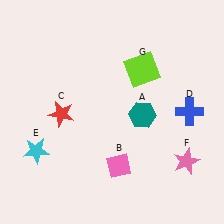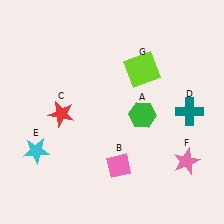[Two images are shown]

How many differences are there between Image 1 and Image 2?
There are 2 differences between the two images.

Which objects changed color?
A changed from teal to green. D changed from blue to teal.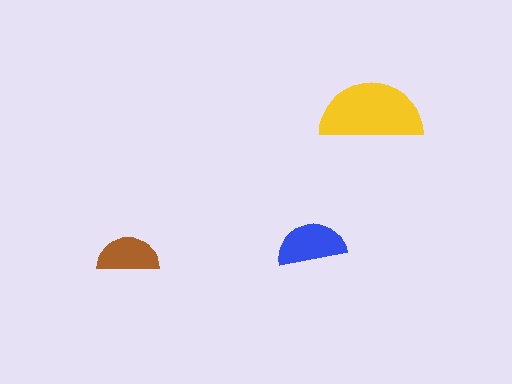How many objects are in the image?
There are 3 objects in the image.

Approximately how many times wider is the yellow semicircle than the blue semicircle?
About 1.5 times wider.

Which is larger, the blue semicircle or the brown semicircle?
The blue one.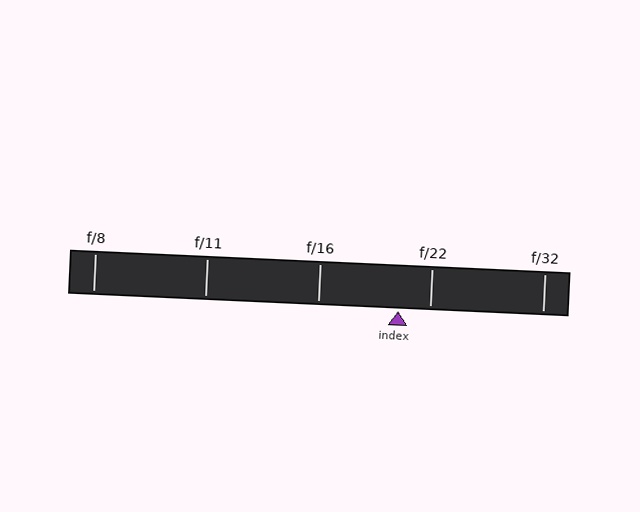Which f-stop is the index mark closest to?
The index mark is closest to f/22.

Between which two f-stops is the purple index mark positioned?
The index mark is between f/16 and f/22.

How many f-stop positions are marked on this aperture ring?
There are 5 f-stop positions marked.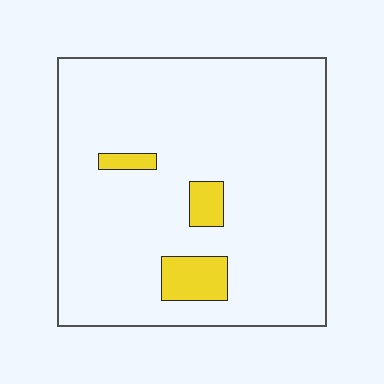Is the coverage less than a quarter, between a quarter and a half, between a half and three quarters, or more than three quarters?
Less than a quarter.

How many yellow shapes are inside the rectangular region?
3.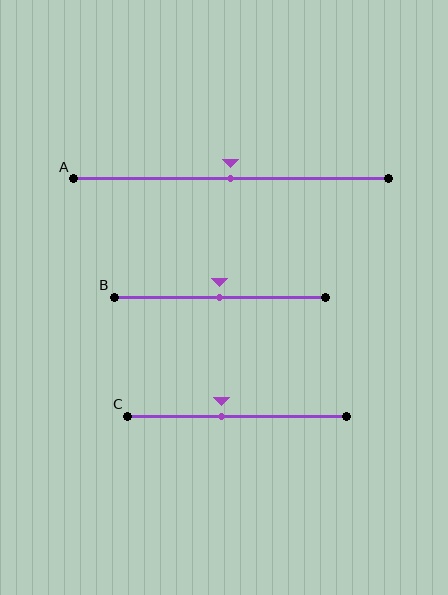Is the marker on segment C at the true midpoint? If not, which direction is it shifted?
No, the marker on segment C is shifted to the left by about 7% of the segment length.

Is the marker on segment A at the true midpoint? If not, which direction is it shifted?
Yes, the marker on segment A is at the true midpoint.